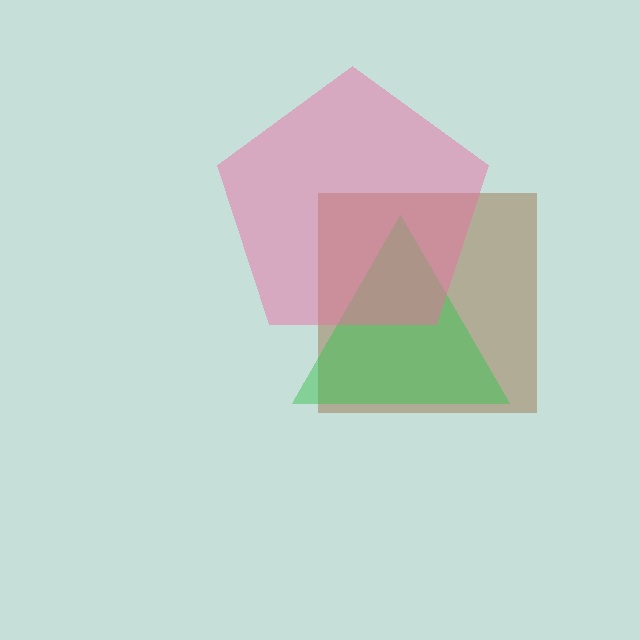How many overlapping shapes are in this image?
There are 3 overlapping shapes in the image.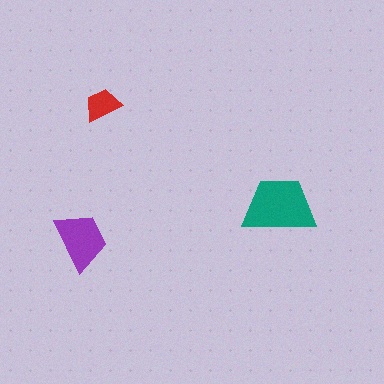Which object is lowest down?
The purple trapezoid is bottommost.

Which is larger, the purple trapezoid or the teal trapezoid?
The teal one.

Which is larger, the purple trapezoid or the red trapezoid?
The purple one.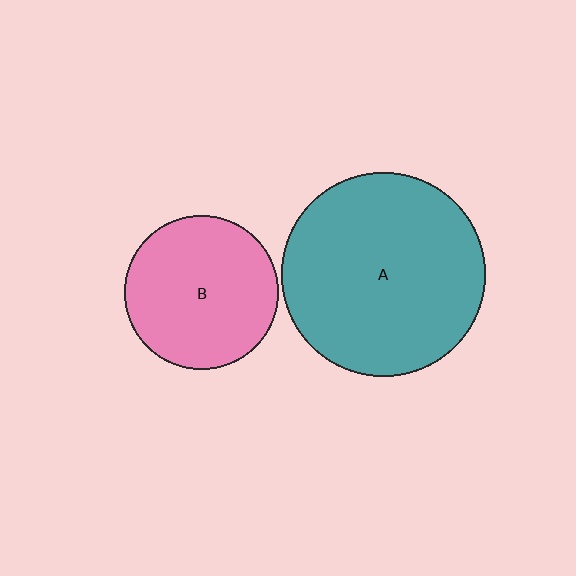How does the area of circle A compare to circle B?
Approximately 1.8 times.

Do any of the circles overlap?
No, none of the circles overlap.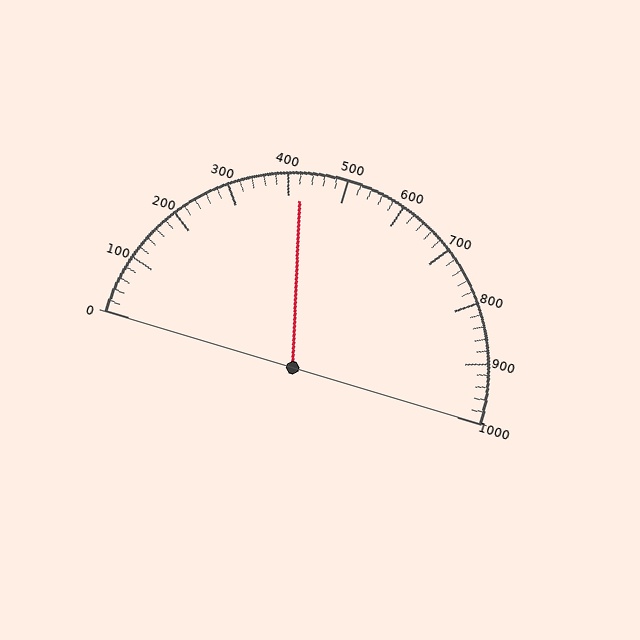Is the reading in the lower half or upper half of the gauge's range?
The reading is in the lower half of the range (0 to 1000).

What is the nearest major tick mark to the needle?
The nearest major tick mark is 400.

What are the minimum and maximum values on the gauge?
The gauge ranges from 0 to 1000.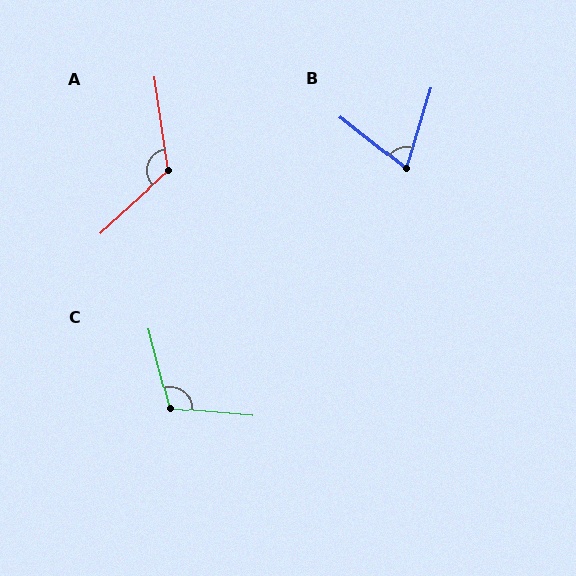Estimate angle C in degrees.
Approximately 110 degrees.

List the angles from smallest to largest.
B (69°), C (110°), A (124°).